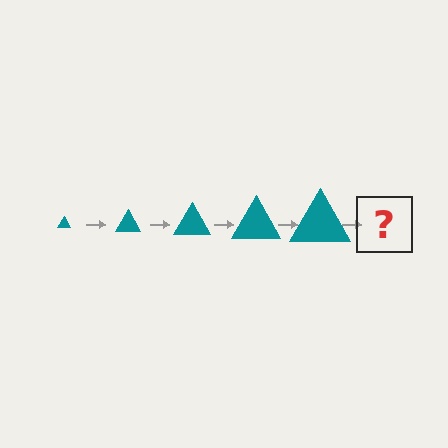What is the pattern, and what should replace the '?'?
The pattern is that the triangle gets progressively larger each step. The '?' should be a teal triangle, larger than the previous one.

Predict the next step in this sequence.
The next step is a teal triangle, larger than the previous one.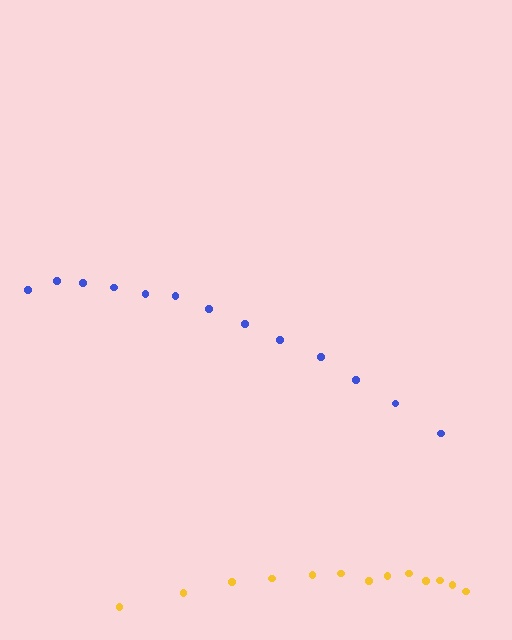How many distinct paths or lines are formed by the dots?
There are 2 distinct paths.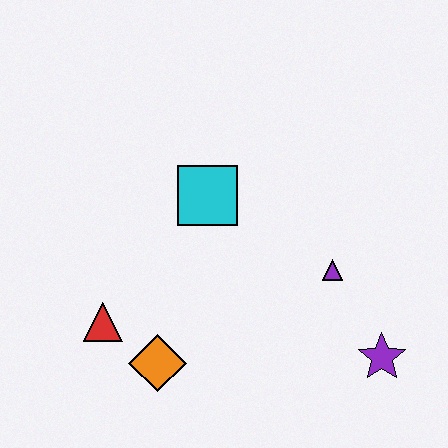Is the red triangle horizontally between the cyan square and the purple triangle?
No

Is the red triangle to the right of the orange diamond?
No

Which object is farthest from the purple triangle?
The red triangle is farthest from the purple triangle.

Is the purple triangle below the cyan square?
Yes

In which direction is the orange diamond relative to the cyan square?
The orange diamond is below the cyan square.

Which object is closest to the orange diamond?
The red triangle is closest to the orange diamond.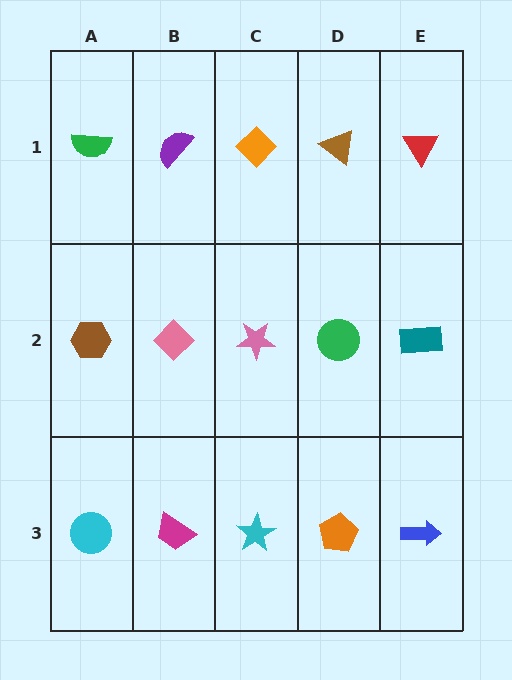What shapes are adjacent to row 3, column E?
A teal rectangle (row 2, column E), an orange pentagon (row 3, column D).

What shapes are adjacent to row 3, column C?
A pink star (row 2, column C), a magenta trapezoid (row 3, column B), an orange pentagon (row 3, column D).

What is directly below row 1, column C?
A pink star.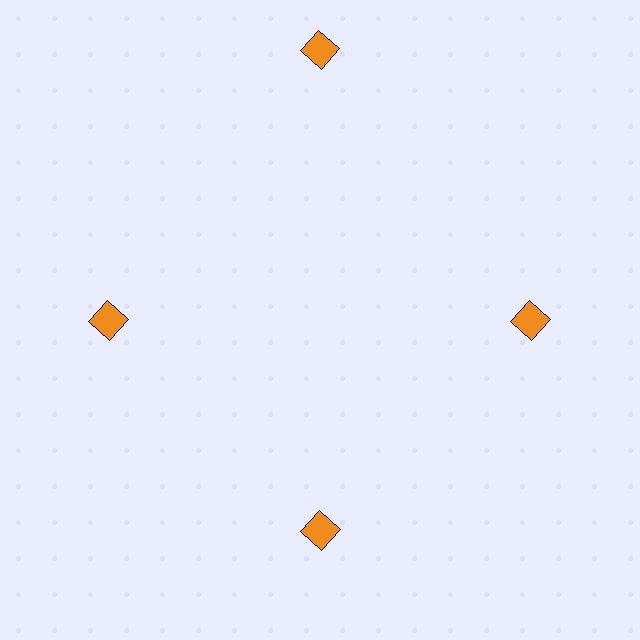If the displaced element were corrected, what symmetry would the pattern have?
It would have 4-fold rotational symmetry — the pattern would map onto itself every 90 degrees.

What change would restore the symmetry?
The symmetry would be restored by moving it inward, back onto the ring so that all 4 diamonds sit at equal angles and equal distance from the center.